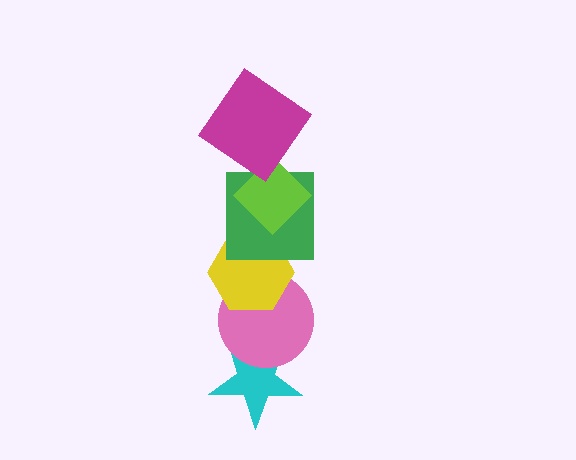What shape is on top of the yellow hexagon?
The green square is on top of the yellow hexagon.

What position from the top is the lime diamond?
The lime diamond is 2nd from the top.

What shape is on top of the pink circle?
The yellow hexagon is on top of the pink circle.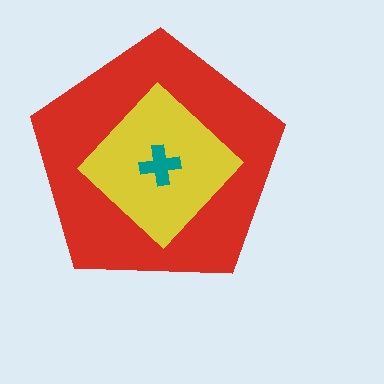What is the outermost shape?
The red pentagon.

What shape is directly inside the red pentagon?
The yellow diamond.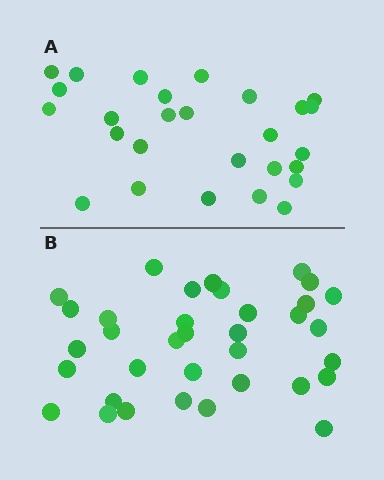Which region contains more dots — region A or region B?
Region B (the bottom region) has more dots.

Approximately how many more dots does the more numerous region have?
Region B has roughly 8 or so more dots than region A.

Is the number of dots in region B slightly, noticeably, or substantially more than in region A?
Region B has noticeably more, but not dramatically so. The ratio is roughly 1.3 to 1.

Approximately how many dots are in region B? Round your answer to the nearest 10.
About 40 dots. (The exact count is 35, which rounds to 40.)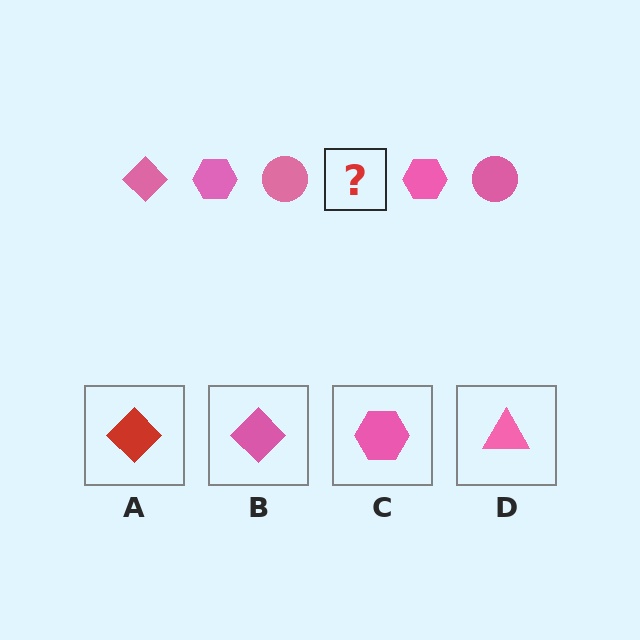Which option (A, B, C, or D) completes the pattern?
B.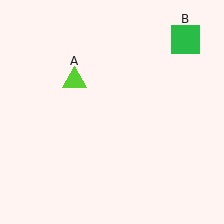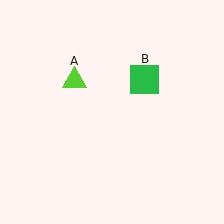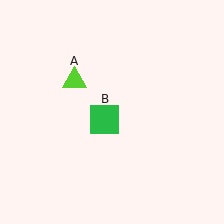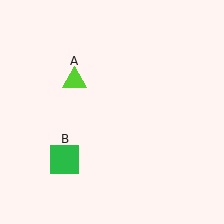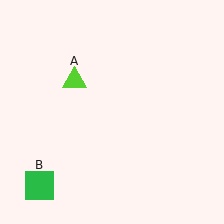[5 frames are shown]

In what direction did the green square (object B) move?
The green square (object B) moved down and to the left.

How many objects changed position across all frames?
1 object changed position: green square (object B).